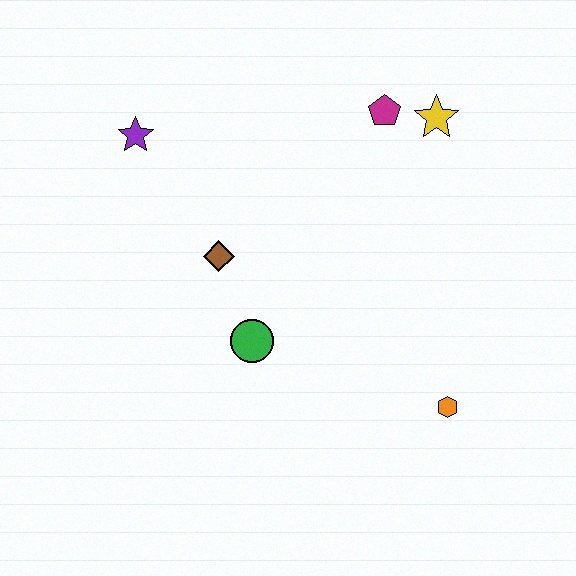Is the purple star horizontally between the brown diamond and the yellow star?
No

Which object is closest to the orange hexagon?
The green circle is closest to the orange hexagon.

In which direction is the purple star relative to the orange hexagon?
The purple star is to the left of the orange hexagon.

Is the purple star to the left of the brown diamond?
Yes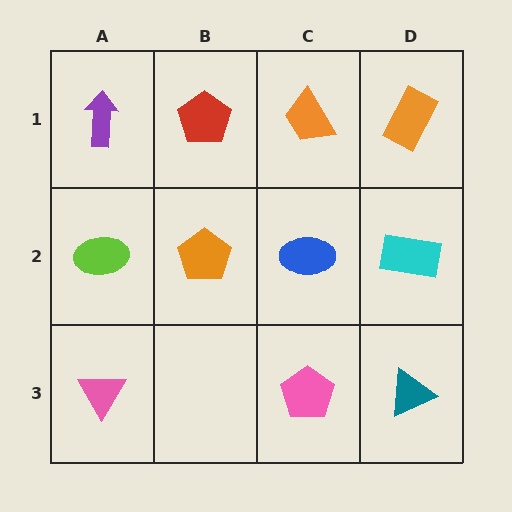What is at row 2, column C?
A blue ellipse.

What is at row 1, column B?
A red pentagon.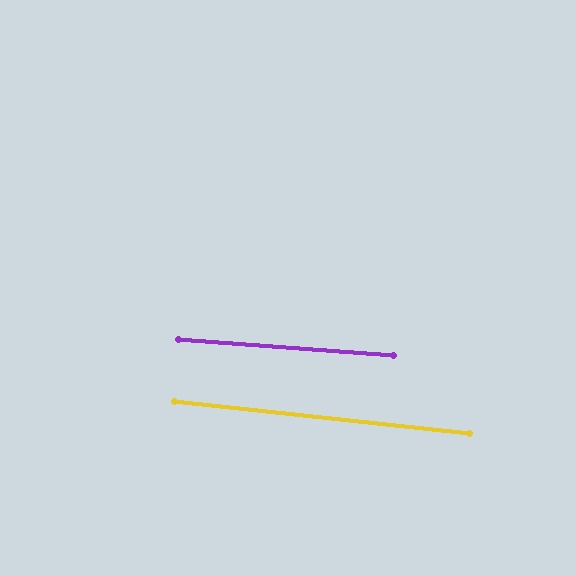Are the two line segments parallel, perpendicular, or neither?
Parallel — their directions differ by only 1.8°.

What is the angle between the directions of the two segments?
Approximately 2 degrees.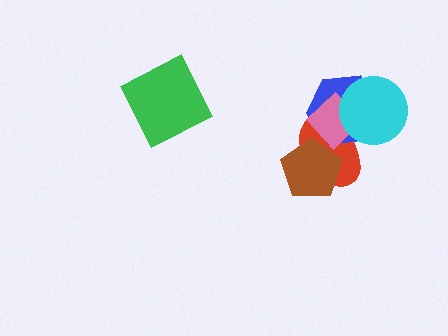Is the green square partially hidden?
No, no other shape covers it.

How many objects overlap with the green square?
0 objects overlap with the green square.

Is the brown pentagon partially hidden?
Yes, it is partially covered by another shape.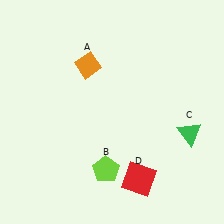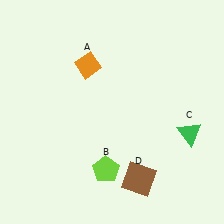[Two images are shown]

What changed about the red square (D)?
In Image 1, D is red. In Image 2, it changed to brown.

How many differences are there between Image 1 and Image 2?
There is 1 difference between the two images.